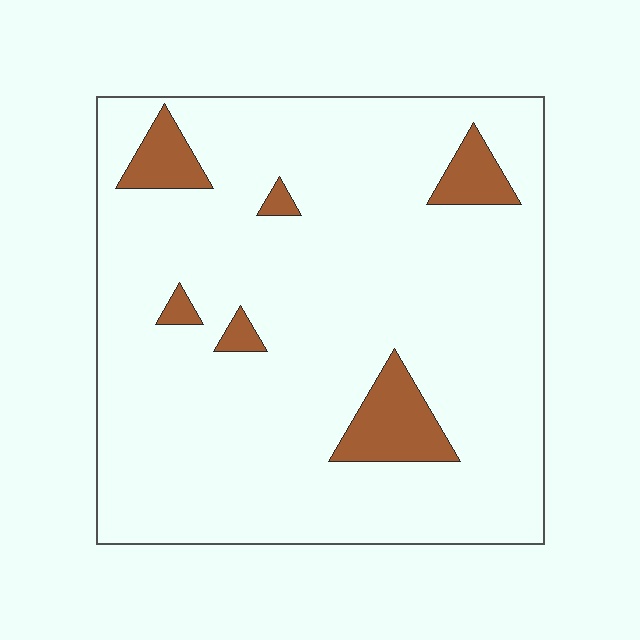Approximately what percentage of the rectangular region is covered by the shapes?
Approximately 10%.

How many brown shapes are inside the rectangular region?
6.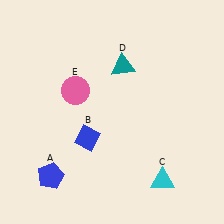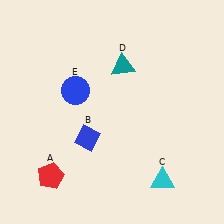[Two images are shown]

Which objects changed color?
A changed from blue to red. E changed from pink to blue.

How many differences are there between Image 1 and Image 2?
There are 2 differences between the two images.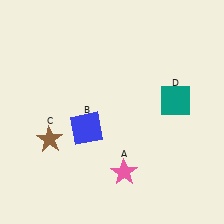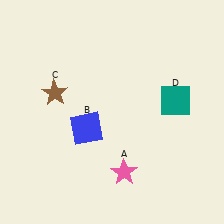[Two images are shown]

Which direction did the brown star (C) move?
The brown star (C) moved up.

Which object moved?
The brown star (C) moved up.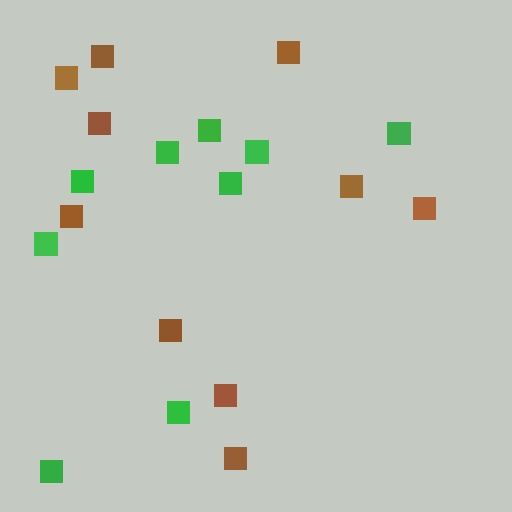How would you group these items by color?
There are 2 groups: one group of green squares (9) and one group of brown squares (10).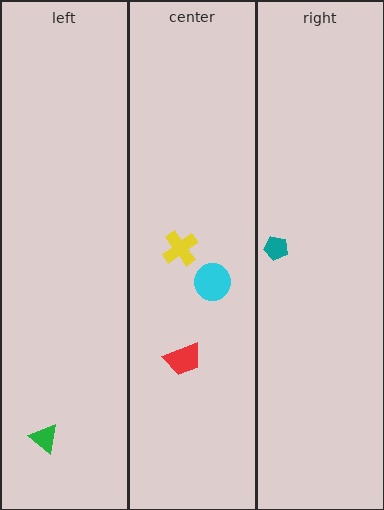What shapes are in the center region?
The yellow cross, the cyan circle, the red trapezoid.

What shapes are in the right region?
The teal pentagon.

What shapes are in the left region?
The green triangle.